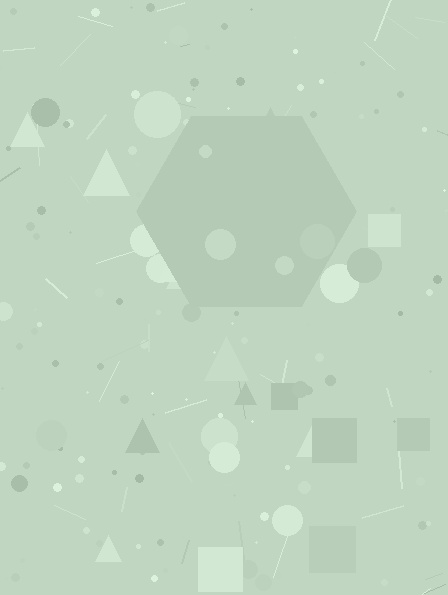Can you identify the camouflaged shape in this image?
The camouflaged shape is a hexagon.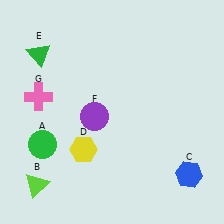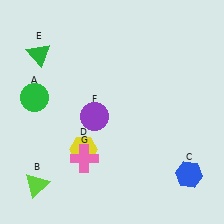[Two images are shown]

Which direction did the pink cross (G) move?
The pink cross (G) moved down.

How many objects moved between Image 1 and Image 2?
2 objects moved between the two images.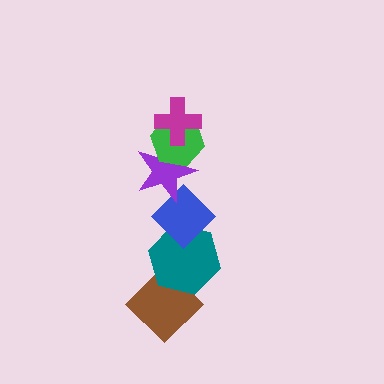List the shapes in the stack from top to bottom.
From top to bottom: the magenta cross, the green hexagon, the purple star, the blue diamond, the teal hexagon, the brown diamond.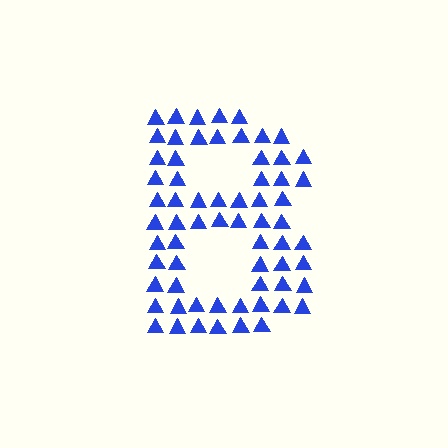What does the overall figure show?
The overall figure shows the letter B.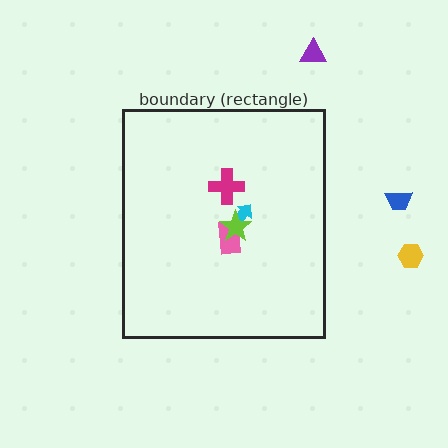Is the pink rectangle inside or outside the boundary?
Inside.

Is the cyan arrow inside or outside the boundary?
Inside.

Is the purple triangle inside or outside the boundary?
Outside.